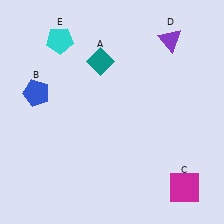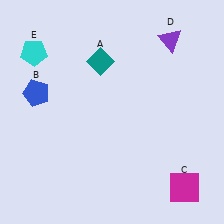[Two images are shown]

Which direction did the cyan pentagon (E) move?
The cyan pentagon (E) moved left.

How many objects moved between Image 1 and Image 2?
1 object moved between the two images.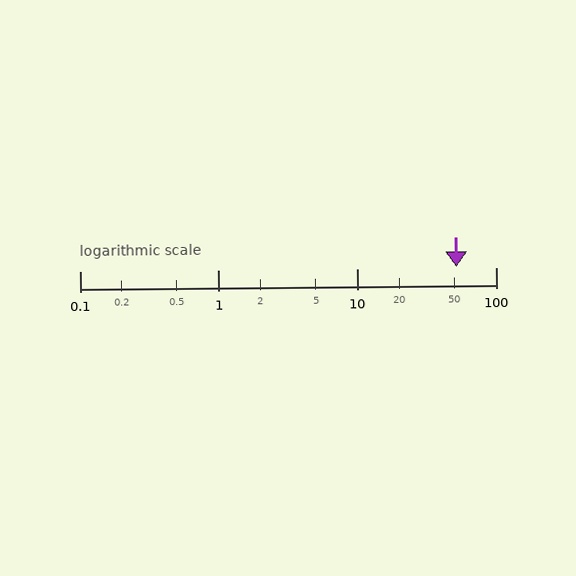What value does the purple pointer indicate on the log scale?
The pointer indicates approximately 52.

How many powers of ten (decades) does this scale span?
The scale spans 3 decades, from 0.1 to 100.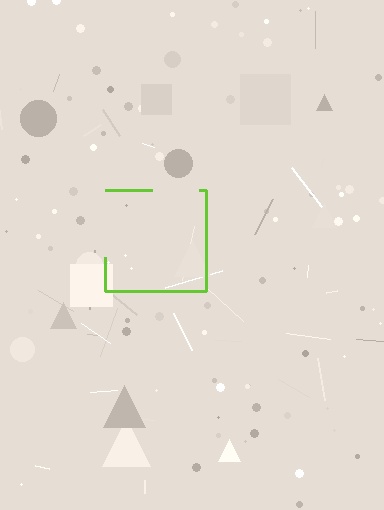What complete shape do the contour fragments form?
The contour fragments form a square.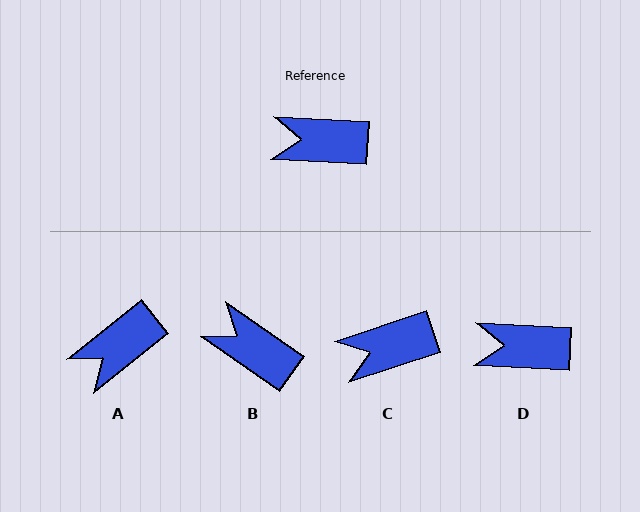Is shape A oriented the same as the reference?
No, it is off by about 41 degrees.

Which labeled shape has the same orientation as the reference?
D.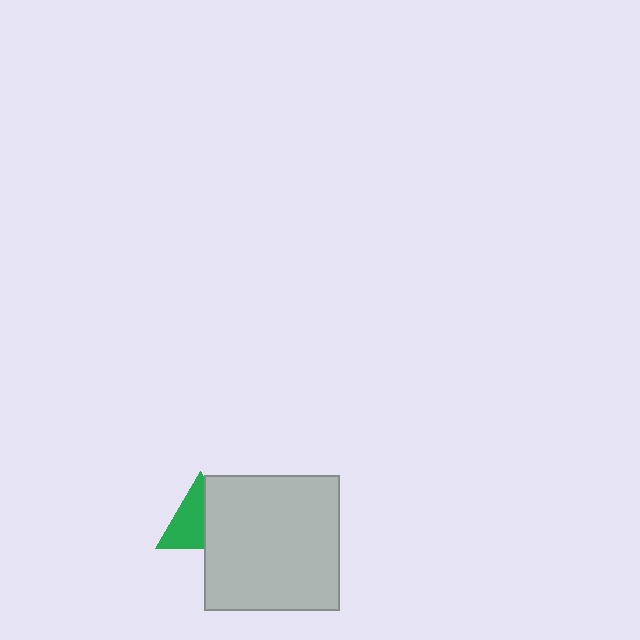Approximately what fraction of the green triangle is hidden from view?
Roughly 43% of the green triangle is hidden behind the light gray square.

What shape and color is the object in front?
The object in front is a light gray square.